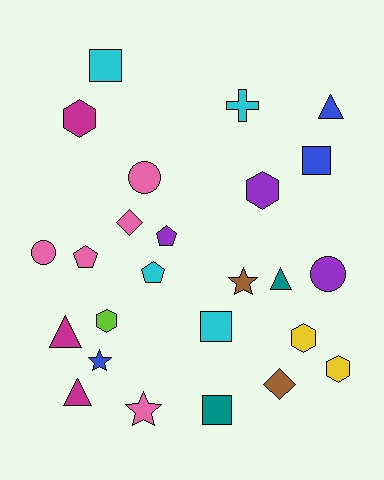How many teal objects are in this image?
There are 2 teal objects.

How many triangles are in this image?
There are 4 triangles.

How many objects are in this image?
There are 25 objects.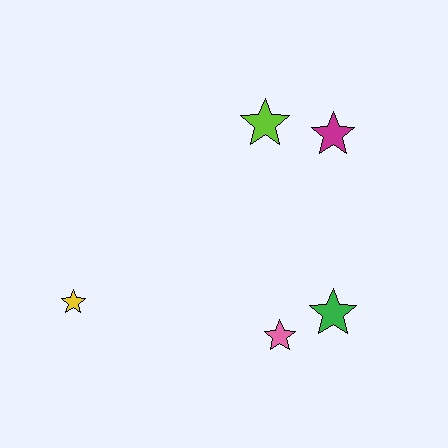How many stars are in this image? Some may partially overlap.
There are 5 stars.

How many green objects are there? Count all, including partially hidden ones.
There is 1 green object.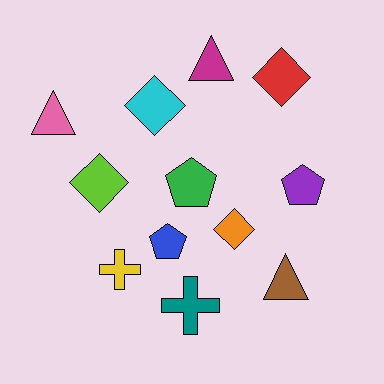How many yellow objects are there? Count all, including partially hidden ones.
There is 1 yellow object.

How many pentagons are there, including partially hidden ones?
There are 3 pentagons.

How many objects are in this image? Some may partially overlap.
There are 12 objects.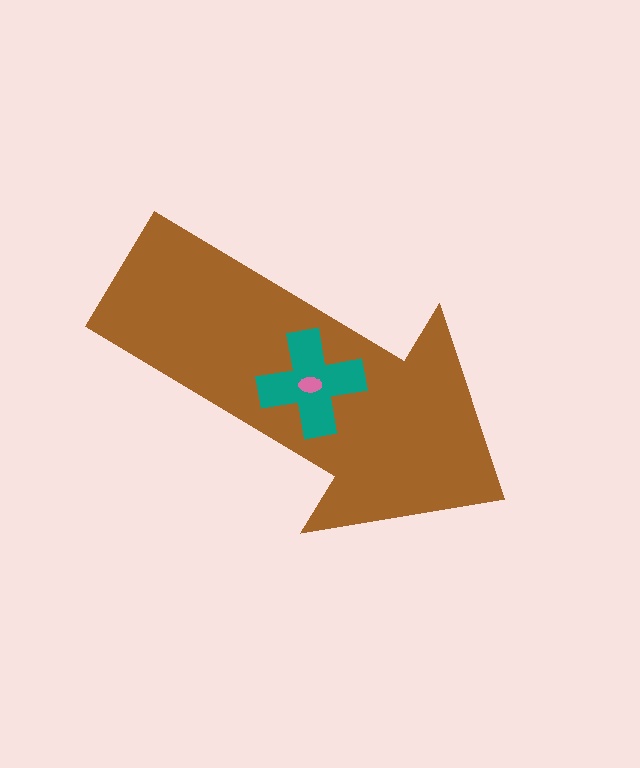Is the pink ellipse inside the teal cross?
Yes.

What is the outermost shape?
The brown arrow.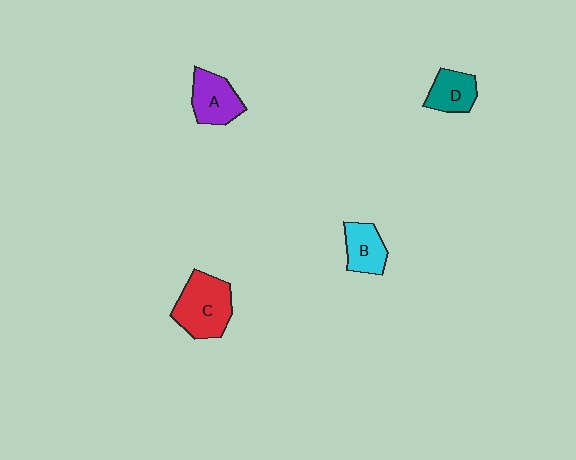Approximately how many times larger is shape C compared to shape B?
Approximately 1.7 times.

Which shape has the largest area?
Shape C (red).